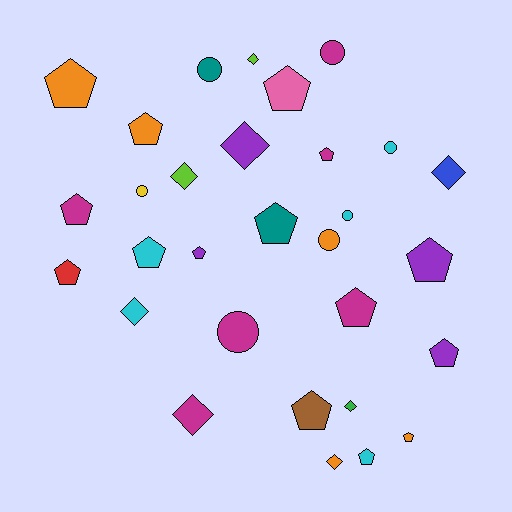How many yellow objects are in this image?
There is 1 yellow object.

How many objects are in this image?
There are 30 objects.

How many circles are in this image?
There are 7 circles.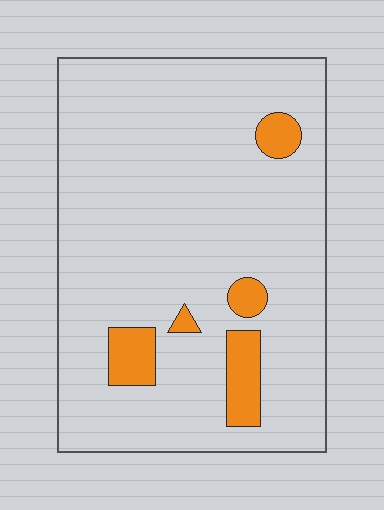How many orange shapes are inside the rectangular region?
5.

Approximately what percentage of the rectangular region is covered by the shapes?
Approximately 10%.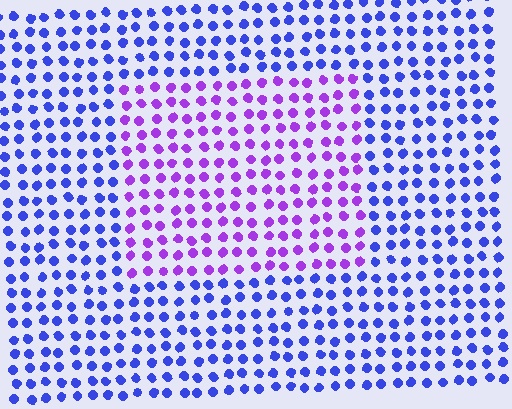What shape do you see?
I see a rectangle.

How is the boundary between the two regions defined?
The boundary is defined purely by a slight shift in hue (about 44 degrees). Spacing, size, and orientation are identical on both sides.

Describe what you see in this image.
The image is filled with small blue elements in a uniform arrangement. A rectangle-shaped region is visible where the elements are tinted to a slightly different hue, forming a subtle color boundary.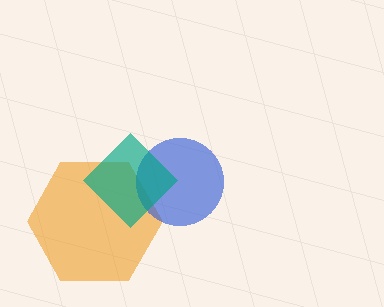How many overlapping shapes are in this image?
There are 3 overlapping shapes in the image.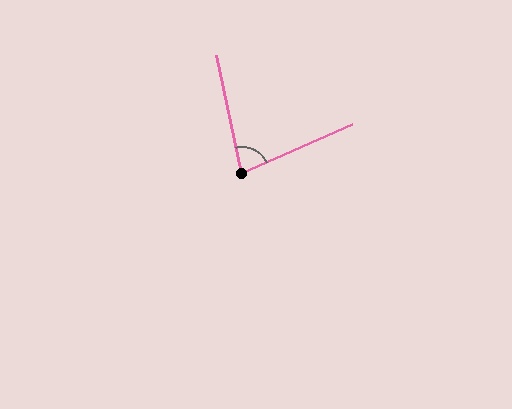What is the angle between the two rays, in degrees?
Approximately 79 degrees.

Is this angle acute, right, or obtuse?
It is acute.